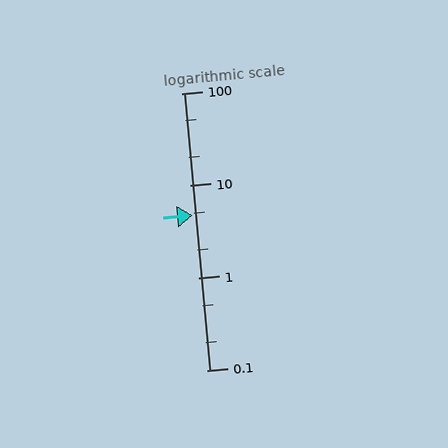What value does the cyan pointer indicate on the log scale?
The pointer indicates approximately 4.8.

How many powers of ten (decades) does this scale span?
The scale spans 3 decades, from 0.1 to 100.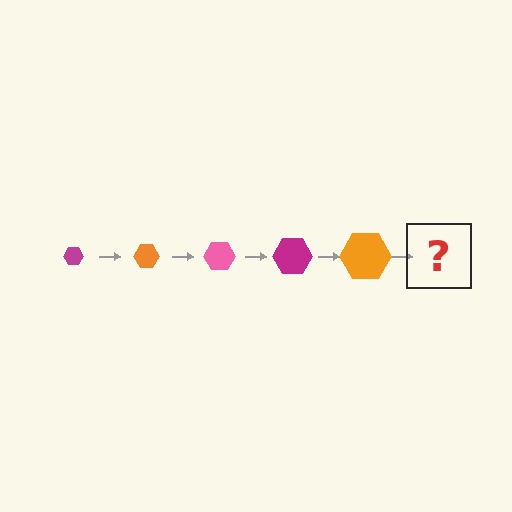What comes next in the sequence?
The next element should be a pink hexagon, larger than the previous one.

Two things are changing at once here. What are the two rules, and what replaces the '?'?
The two rules are that the hexagon grows larger each step and the color cycles through magenta, orange, and pink. The '?' should be a pink hexagon, larger than the previous one.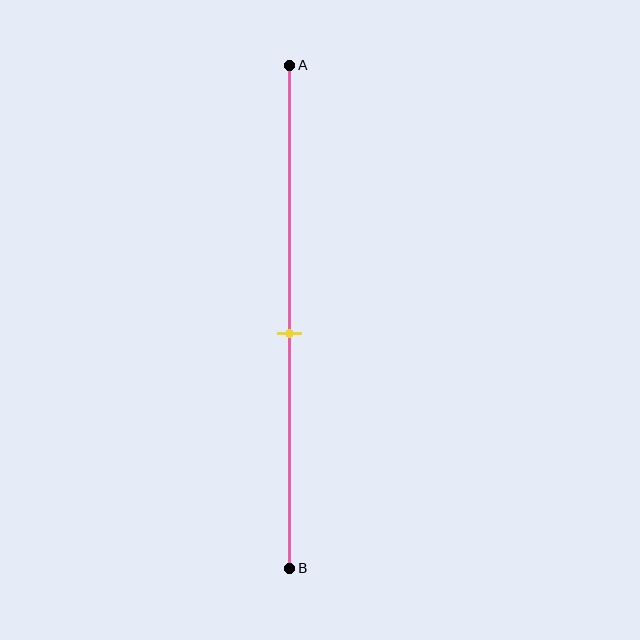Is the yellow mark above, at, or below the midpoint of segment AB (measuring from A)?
The yellow mark is below the midpoint of segment AB.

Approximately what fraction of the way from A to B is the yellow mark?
The yellow mark is approximately 55% of the way from A to B.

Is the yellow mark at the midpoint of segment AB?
No, the mark is at about 55% from A, not at the 50% midpoint.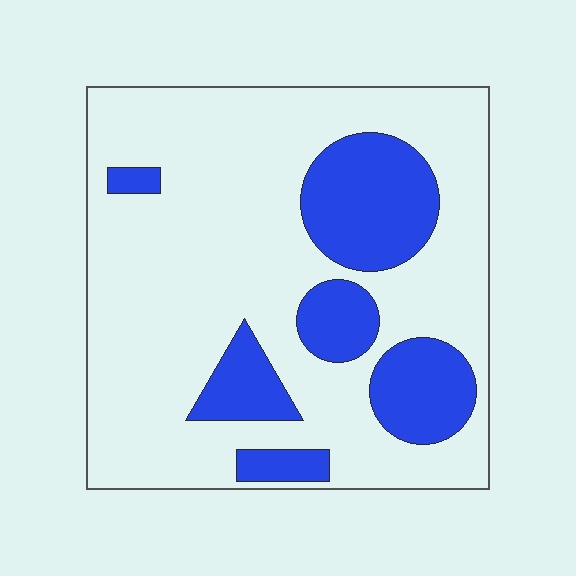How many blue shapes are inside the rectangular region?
6.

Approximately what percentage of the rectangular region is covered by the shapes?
Approximately 25%.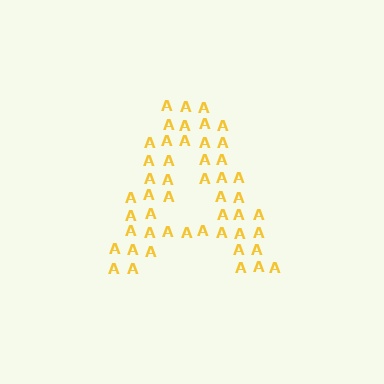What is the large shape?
The large shape is the letter A.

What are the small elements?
The small elements are letter A's.